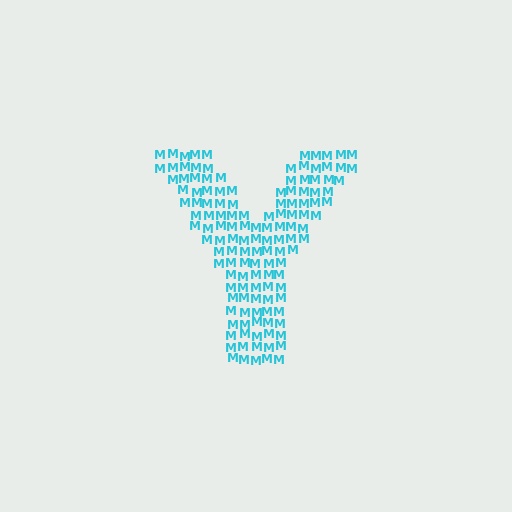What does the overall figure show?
The overall figure shows the letter Y.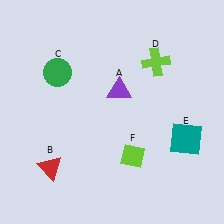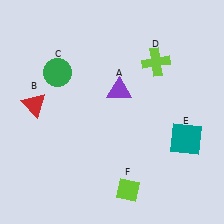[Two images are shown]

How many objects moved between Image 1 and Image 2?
2 objects moved between the two images.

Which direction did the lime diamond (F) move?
The lime diamond (F) moved down.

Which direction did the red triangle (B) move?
The red triangle (B) moved up.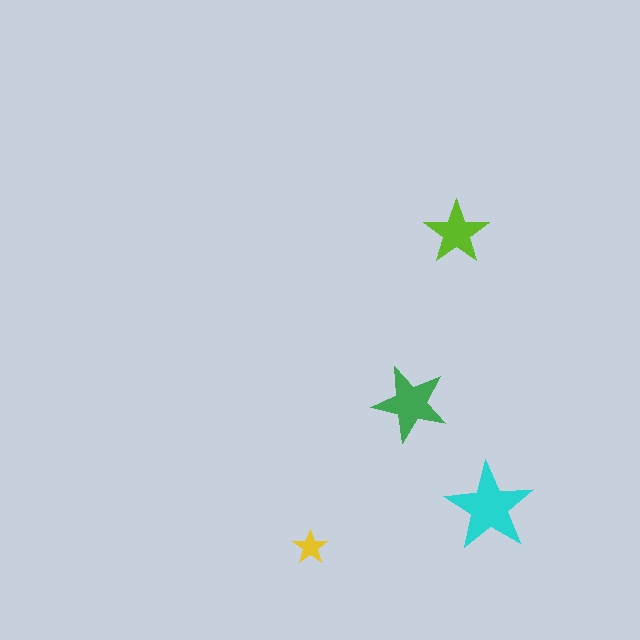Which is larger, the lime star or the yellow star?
The lime one.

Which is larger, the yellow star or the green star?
The green one.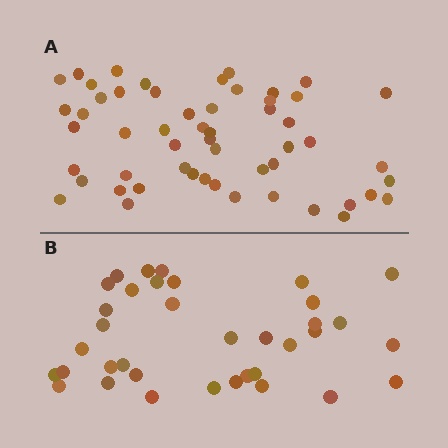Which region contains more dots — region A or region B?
Region A (the top region) has more dots.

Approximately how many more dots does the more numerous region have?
Region A has approximately 20 more dots than region B.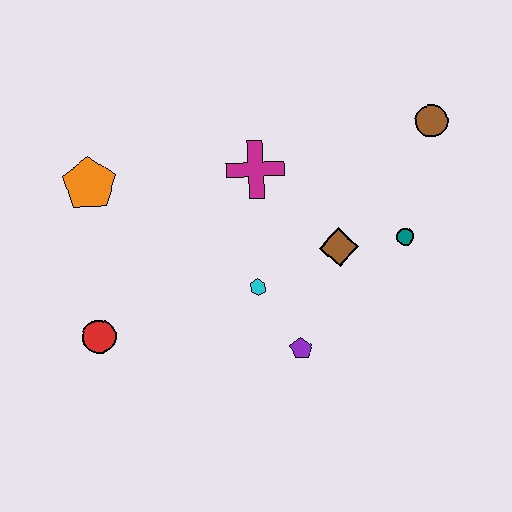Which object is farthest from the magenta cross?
The red circle is farthest from the magenta cross.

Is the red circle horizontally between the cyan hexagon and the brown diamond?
No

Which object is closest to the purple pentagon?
The cyan hexagon is closest to the purple pentagon.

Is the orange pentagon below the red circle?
No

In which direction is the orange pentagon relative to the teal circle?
The orange pentagon is to the left of the teal circle.